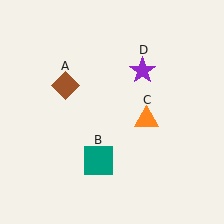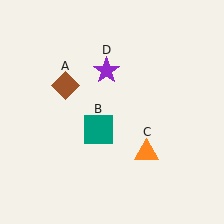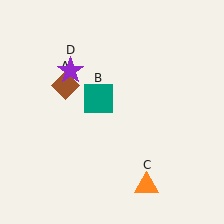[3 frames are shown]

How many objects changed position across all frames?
3 objects changed position: teal square (object B), orange triangle (object C), purple star (object D).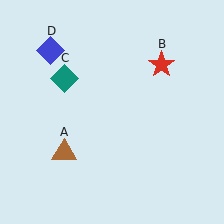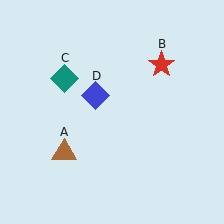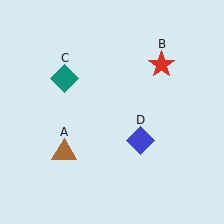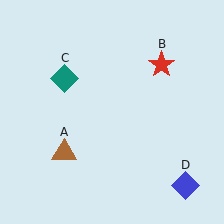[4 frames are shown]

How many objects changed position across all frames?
1 object changed position: blue diamond (object D).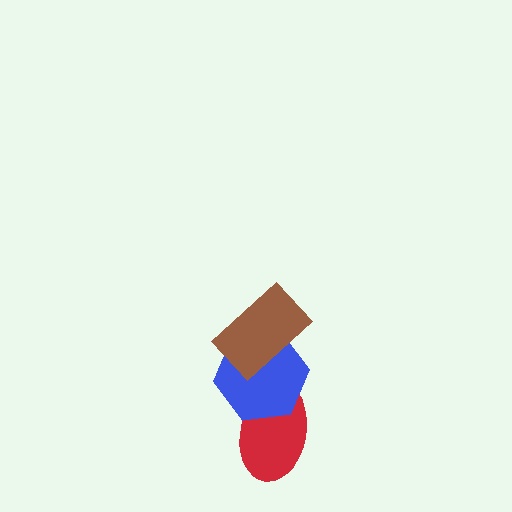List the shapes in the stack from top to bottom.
From top to bottom: the brown rectangle, the blue hexagon, the red ellipse.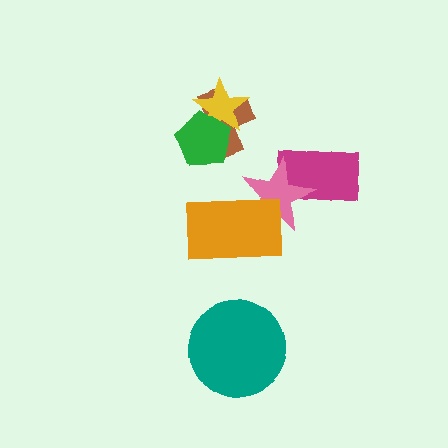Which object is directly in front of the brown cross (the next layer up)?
The yellow star is directly in front of the brown cross.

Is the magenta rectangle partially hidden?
Yes, it is partially covered by another shape.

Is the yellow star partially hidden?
Yes, it is partially covered by another shape.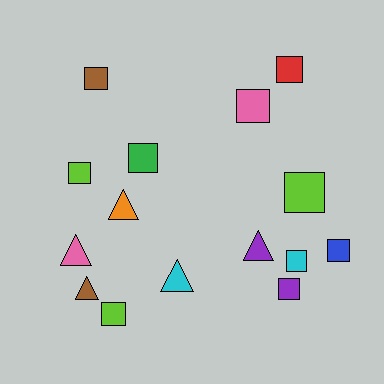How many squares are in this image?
There are 10 squares.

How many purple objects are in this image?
There are 2 purple objects.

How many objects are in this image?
There are 15 objects.